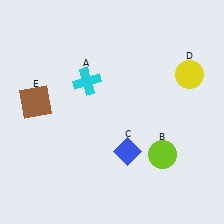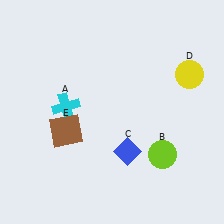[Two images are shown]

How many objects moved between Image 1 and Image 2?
2 objects moved between the two images.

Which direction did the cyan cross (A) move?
The cyan cross (A) moved down.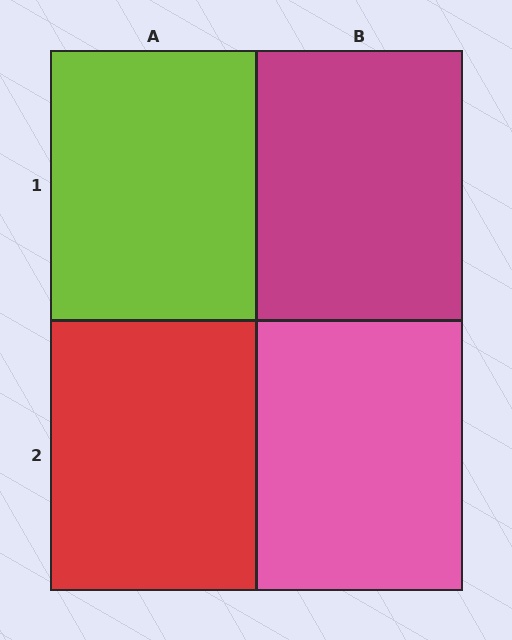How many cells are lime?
1 cell is lime.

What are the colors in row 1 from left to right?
Lime, magenta.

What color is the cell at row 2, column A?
Red.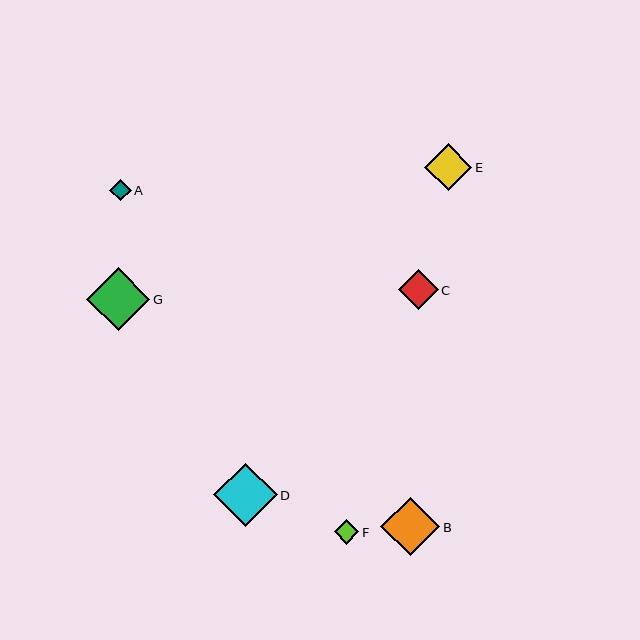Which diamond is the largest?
Diamond D is the largest with a size of approximately 63 pixels.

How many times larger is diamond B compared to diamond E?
Diamond B is approximately 1.2 times the size of diamond E.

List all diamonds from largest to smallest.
From largest to smallest: D, G, B, E, C, F, A.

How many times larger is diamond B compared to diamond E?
Diamond B is approximately 1.2 times the size of diamond E.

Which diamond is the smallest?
Diamond A is the smallest with a size of approximately 22 pixels.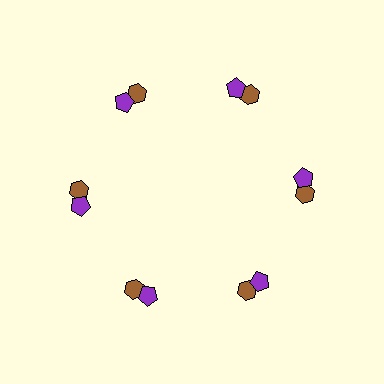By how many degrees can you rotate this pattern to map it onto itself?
The pattern maps onto itself every 60 degrees of rotation.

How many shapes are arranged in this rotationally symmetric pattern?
There are 12 shapes, arranged in 6 groups of 2.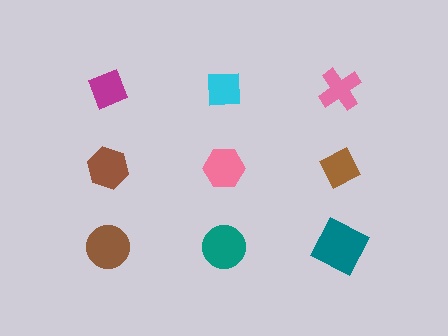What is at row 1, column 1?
A magenta diamond.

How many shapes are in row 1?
3 shapes.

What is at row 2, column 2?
A pink hexagon.